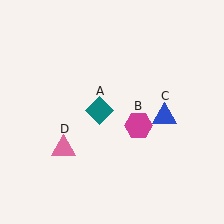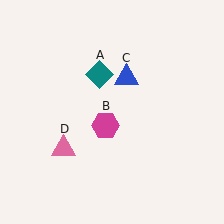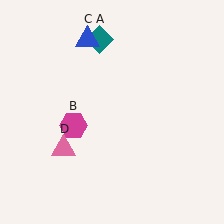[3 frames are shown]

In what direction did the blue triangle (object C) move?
The blue triangle (object C) moved up and to the left.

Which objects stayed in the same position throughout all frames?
Pink triangle (object D) remained stationary.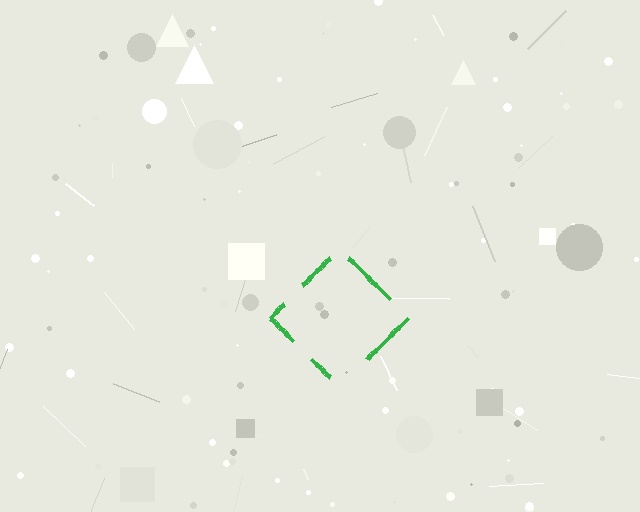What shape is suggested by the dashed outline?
The dashed outline suggests a diamond.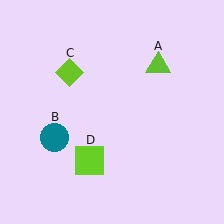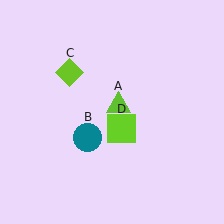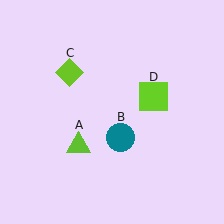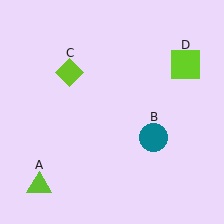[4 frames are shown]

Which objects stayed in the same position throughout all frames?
Lime diamond (object C) remained stationary.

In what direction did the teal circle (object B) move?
The teal circle (object B) moved right.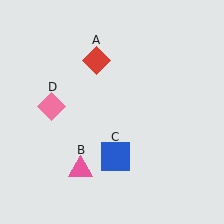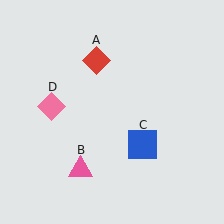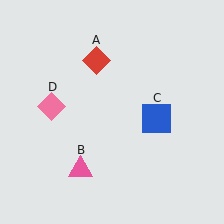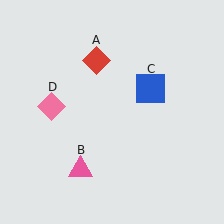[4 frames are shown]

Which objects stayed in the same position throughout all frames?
Red diamond (object A) and pink triangle (object B) and pink diamond (object D) remained stationary.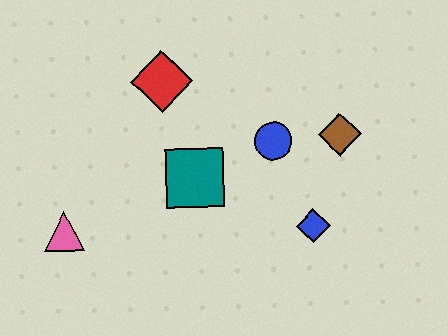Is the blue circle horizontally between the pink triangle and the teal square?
No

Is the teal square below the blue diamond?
No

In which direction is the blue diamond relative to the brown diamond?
The blue diamond is below the brown diamond.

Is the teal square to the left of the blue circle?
Yes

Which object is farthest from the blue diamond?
The pink triangle is farthest from the blue diamond.